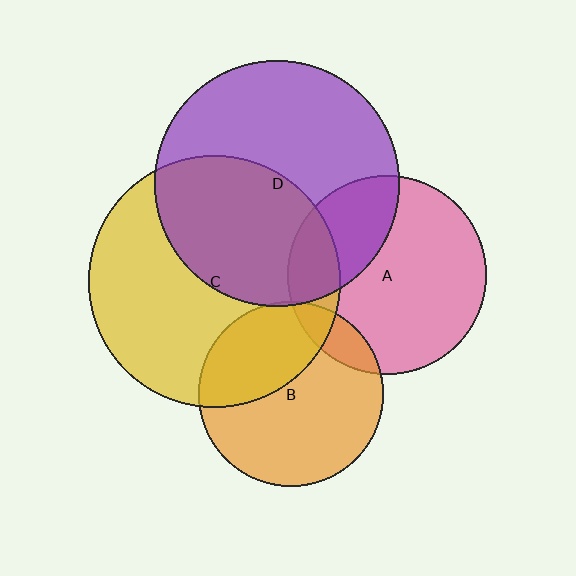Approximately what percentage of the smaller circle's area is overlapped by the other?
Approximately 15%.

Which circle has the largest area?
Circle C (yellow).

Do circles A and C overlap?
Yes.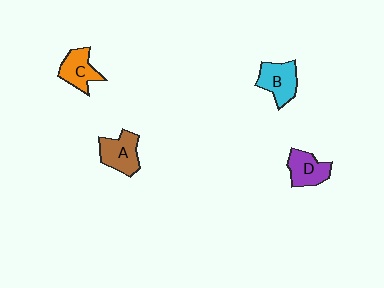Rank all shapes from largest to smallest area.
From largest to smallest: A (brown), B (cyan), D (purple), C (orange).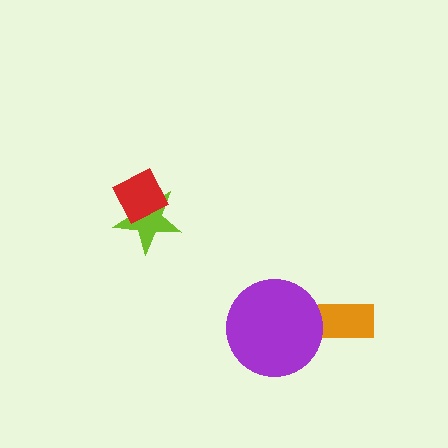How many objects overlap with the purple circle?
0 objects overlap with the purple circle.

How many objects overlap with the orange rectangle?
0 objects overlap with the orange rectangle.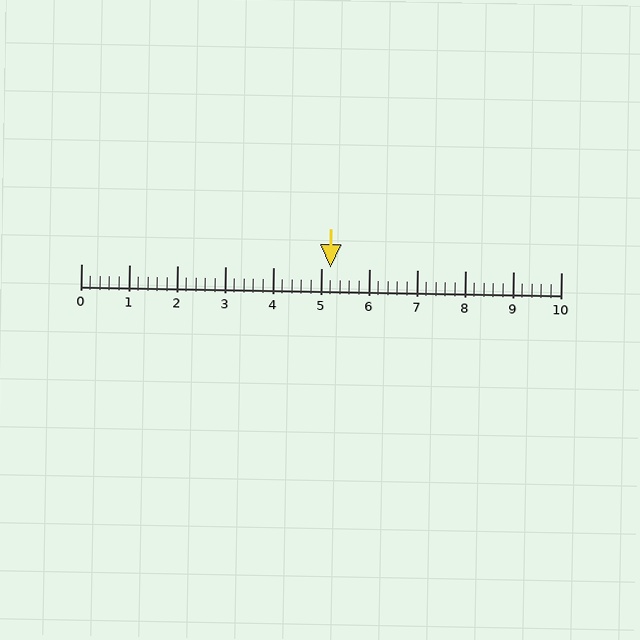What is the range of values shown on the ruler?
The ruler shows values from 0 to 10.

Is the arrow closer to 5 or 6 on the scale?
The arrow is closer to 5.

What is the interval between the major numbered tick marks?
The major tick marks are spaced 1 units apart.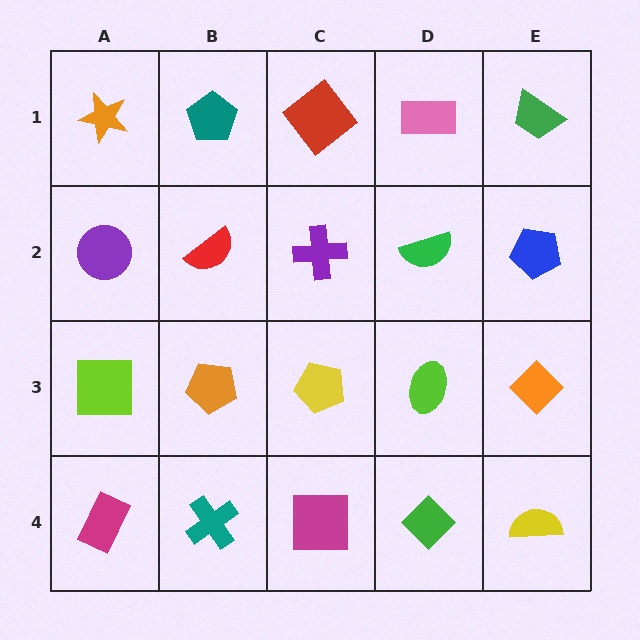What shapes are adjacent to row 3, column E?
A blue pentagon (row 2, column E), a yellow semicircle (row 4, column E), a lime ellipse (row 3, column D).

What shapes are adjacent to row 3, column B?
A red semicircle (row 2, column B), a teal cross (row 4, column B), a lime square (row 3, column A), a yellow pentagon (row 3, column C).